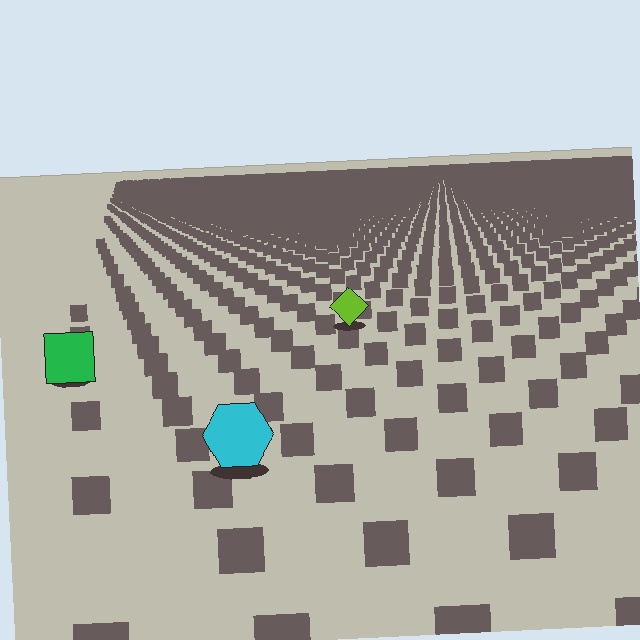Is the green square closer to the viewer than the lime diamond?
Yes. The green square is closer — you can tell from the texture gradient: the ground texture is coarser near it.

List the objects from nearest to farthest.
From nearest to farthest: the cyan hexagon, the green square, the lime diamond.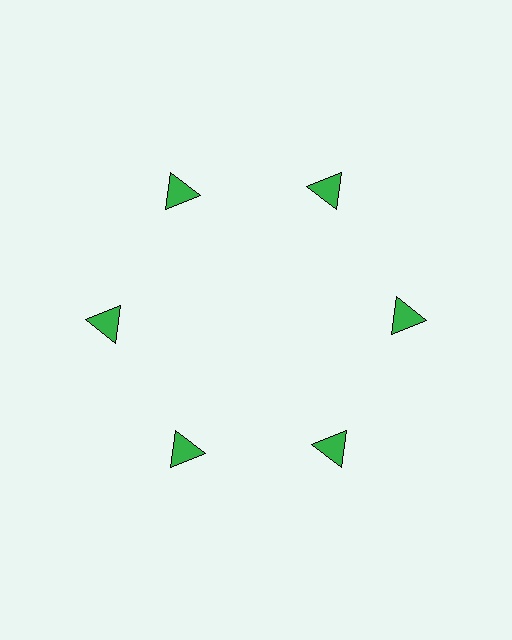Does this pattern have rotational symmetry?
Yes, this pattern has 6-fold rotational symmetry. It looks the same after rotating 60 degrees around the center.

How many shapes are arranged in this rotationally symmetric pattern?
There are 6 shapes, arranged in 6 groups of 1.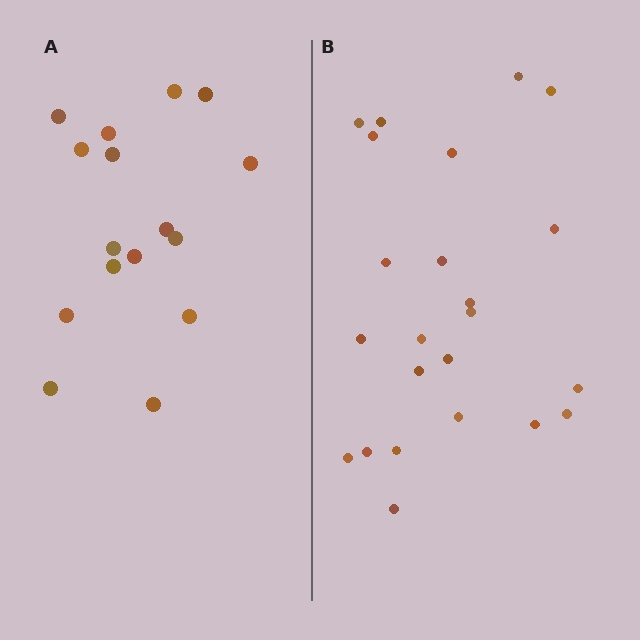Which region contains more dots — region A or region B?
Region B (the right region) has more dots.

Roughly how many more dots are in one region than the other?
Region B has roughly 8 or so more dots than region A.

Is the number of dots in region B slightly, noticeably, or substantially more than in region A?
Region B has noticeably more, but not dramatically so. The ratio is roughly 1.4 to 1.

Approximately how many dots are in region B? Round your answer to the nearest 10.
About 20 dots. (The exact count is 23, which rounds to 20.)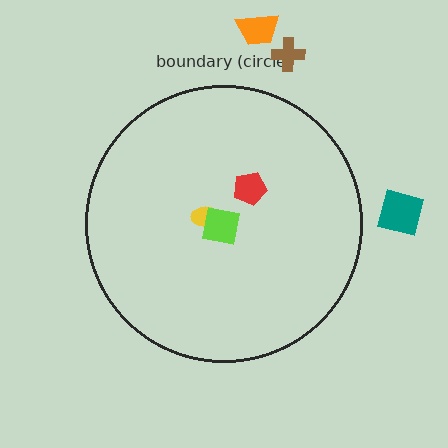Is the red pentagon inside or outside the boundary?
Inside.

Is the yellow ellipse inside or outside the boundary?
Inside.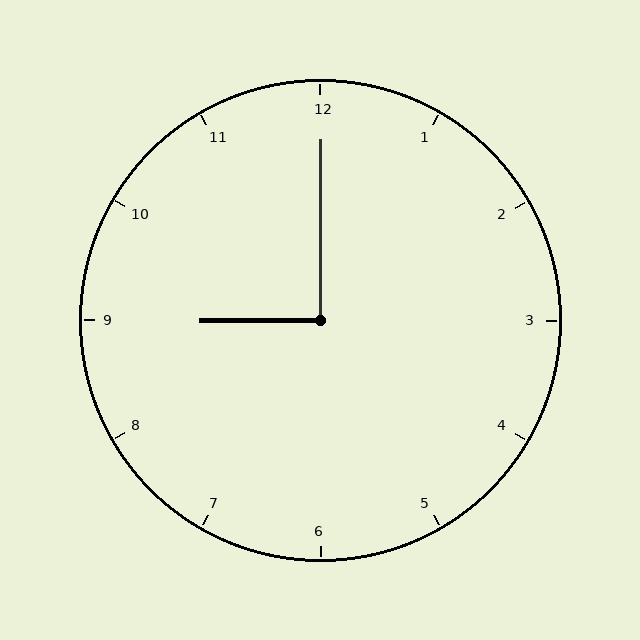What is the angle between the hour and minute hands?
Approximately 90 degrees.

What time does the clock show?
9:00.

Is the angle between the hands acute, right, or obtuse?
It is right.